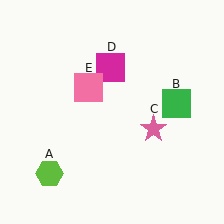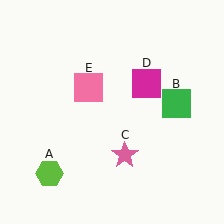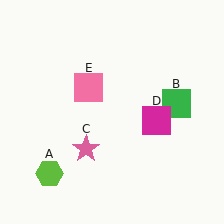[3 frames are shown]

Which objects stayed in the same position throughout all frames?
Lime hexagon (object A) and green square (object B) and pink square (object E) remained stationary.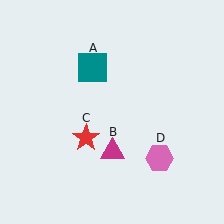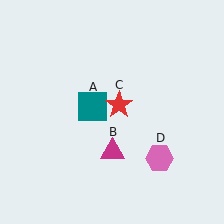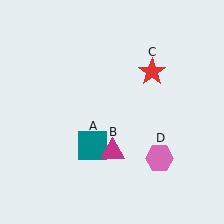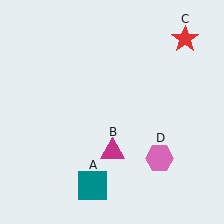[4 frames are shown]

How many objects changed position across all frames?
2 objects changed position: teal square (object A), red star (object C).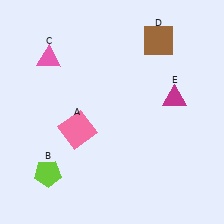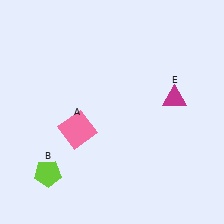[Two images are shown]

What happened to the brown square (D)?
The brown square (D) was removed in Image 2. It was in the top-right area of Image 1.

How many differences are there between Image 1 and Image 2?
There are 2 differences between the two images.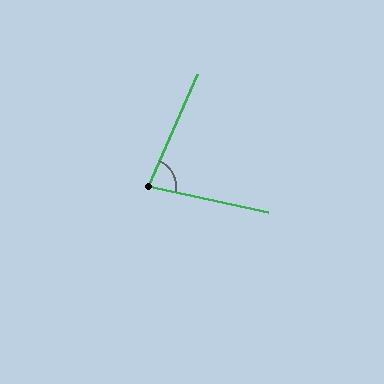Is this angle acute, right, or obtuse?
It is acute.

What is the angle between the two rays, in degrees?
Approximately 79 degrees.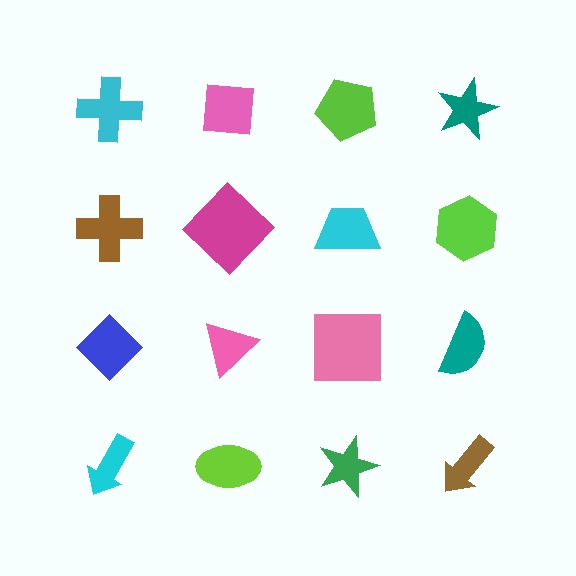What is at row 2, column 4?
A lime hexagon.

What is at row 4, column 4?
A brown arrow.